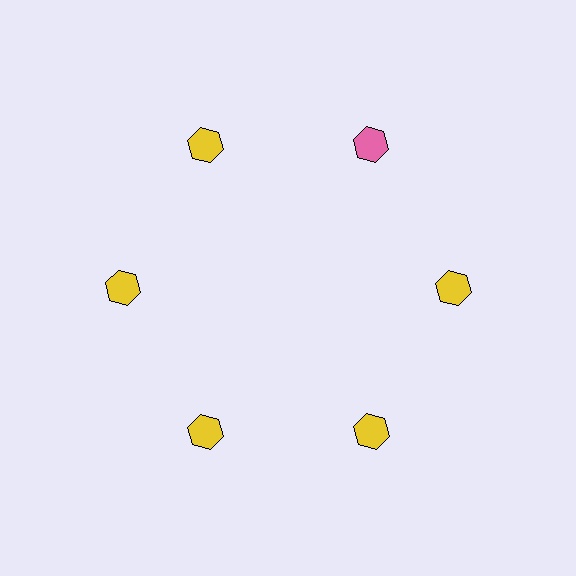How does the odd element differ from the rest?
It has a different color: pink instead of yellow.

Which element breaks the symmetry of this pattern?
The pink hexagon at roughly the 1 o'clock position breaks the symmetry. All other shapes are yellow hexagons.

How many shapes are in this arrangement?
There are 6 shapes arranged in a ring pattern.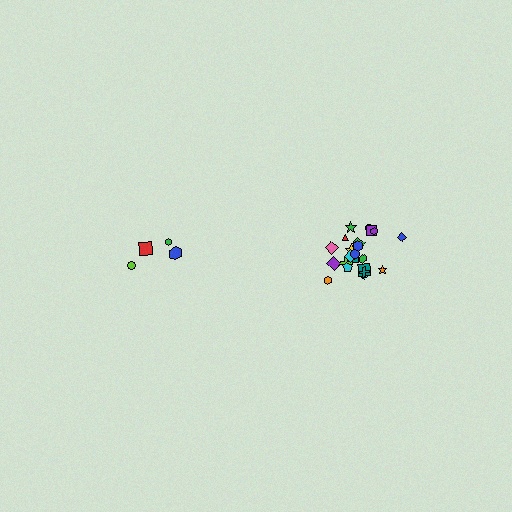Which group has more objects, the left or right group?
The right group.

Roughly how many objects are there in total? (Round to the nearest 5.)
Roughly 25 objects in total.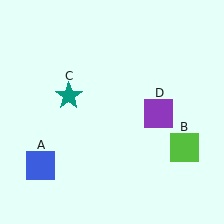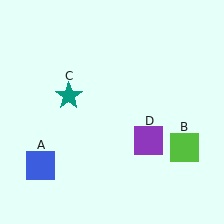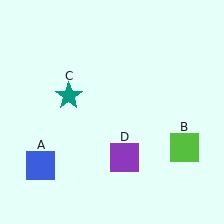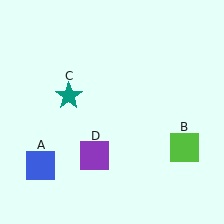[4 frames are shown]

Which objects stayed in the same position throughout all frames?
Blue square (object A) and lime square (object B) and teal star (object C) remained stationary.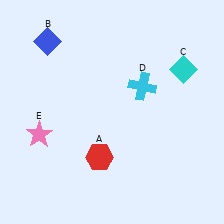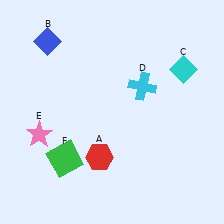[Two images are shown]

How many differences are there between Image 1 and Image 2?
There is 1 difference between the two images.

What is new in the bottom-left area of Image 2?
A green square (F) was added in the bottom-left area of Image 2.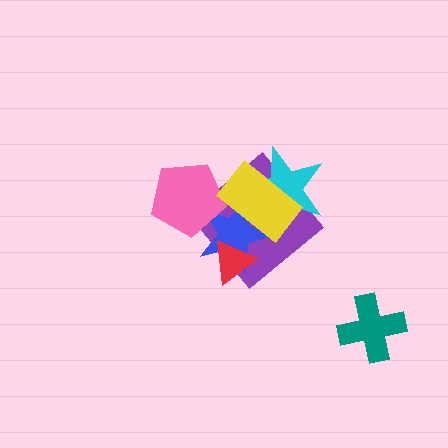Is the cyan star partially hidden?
Yes, it is partially covered by another shape.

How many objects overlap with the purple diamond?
5 objects overlap with the purple diamond.